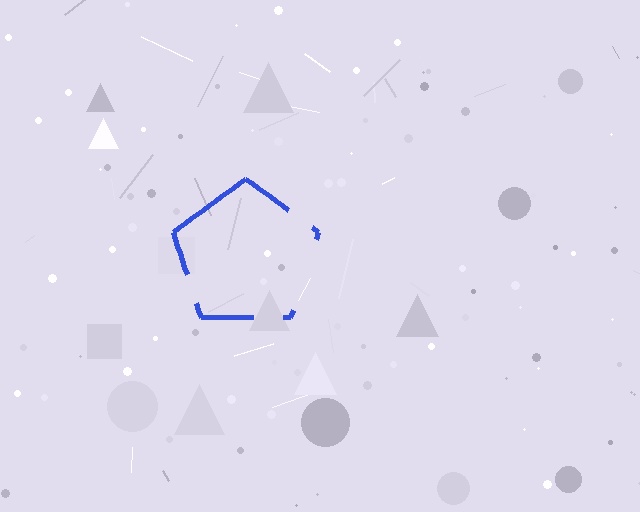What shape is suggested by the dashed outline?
The dashed outline suggests a pentagon.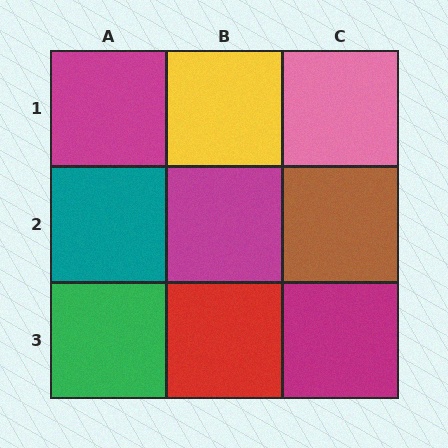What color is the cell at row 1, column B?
Yellow.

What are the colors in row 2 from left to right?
Teal, magenta, brown.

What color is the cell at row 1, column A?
Magenta.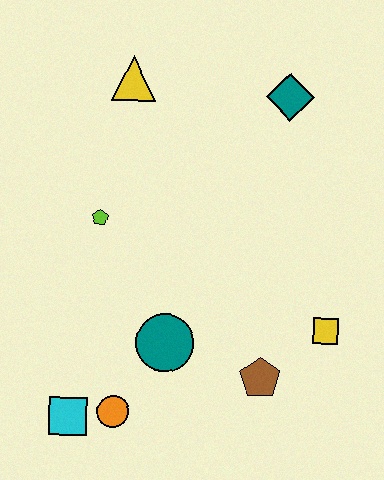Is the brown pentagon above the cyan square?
Yes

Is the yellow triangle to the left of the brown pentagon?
Yes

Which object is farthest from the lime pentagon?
The yellow square is farthest from the lime pentagon.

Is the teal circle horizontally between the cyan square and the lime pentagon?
No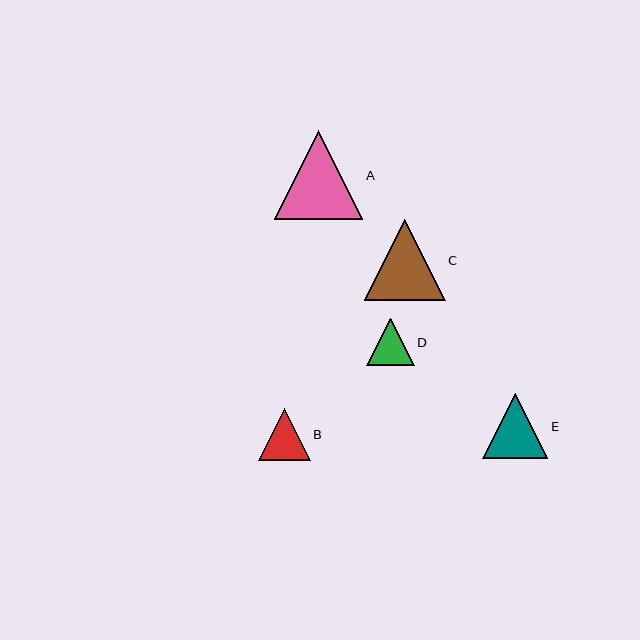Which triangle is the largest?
Triangle A is the largest with a size of approximately 88 pixels.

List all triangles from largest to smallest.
From largest to smallest: A, C, E, B, D.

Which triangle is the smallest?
Triangle D is the smallest with a size of approximately 48 pixels.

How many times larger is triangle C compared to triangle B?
Triangle C is approximately 1.6 times the size of triangle B.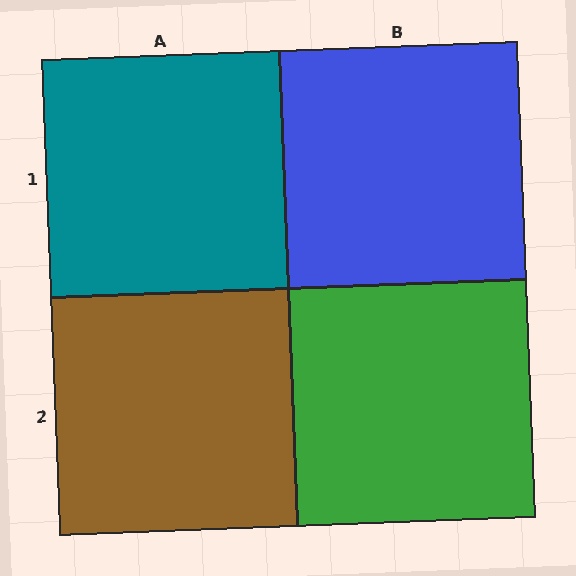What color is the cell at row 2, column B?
Green.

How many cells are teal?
1 cell is teal.